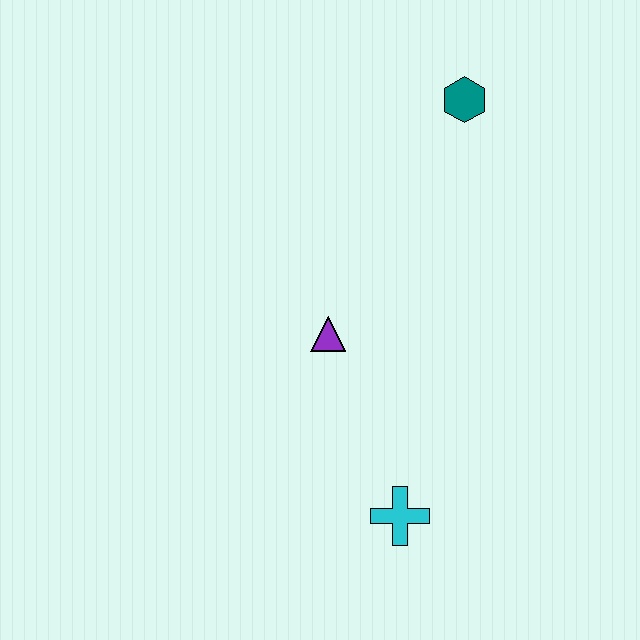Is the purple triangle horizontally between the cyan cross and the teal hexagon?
No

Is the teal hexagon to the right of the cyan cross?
Yes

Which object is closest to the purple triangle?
The cyan cross is closest to the purple triangle.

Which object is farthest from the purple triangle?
The teal hexagon is farthest from the purple triangle.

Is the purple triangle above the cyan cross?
Yes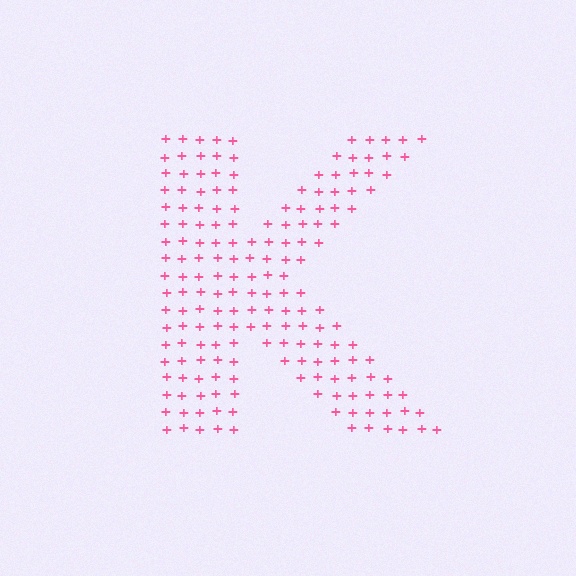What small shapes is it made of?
It is made of small plus signs.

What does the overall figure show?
The overall figure shows the letter K.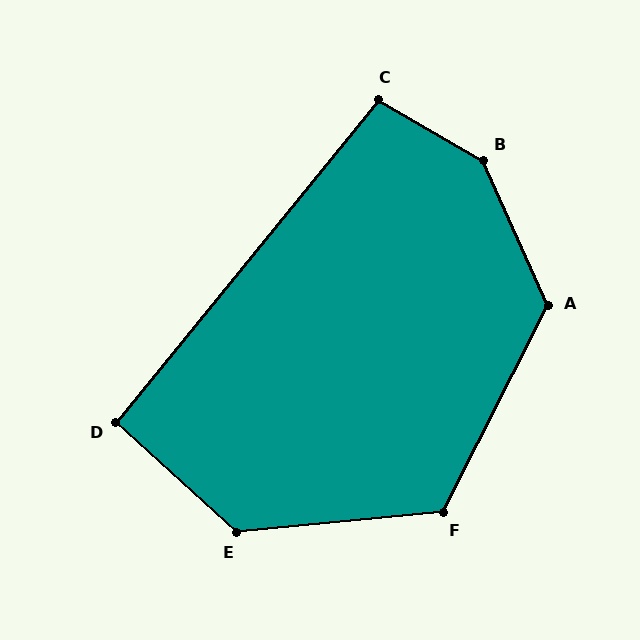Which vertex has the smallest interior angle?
D, at approximately 93 degrees.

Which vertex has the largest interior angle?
B, at approximately 144 degrees.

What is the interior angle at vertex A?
Approximately 129 degrees (obtuse).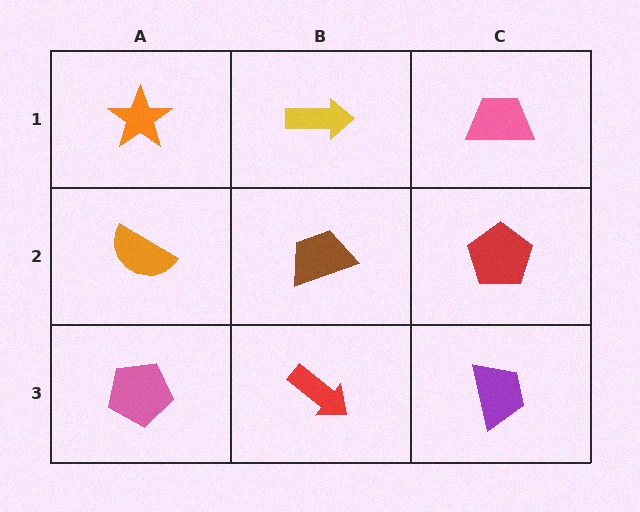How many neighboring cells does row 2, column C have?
3.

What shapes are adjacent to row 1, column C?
A red pentagon (row 2, column C), a yellow arrow (row 1, column B).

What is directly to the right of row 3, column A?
A red arrow.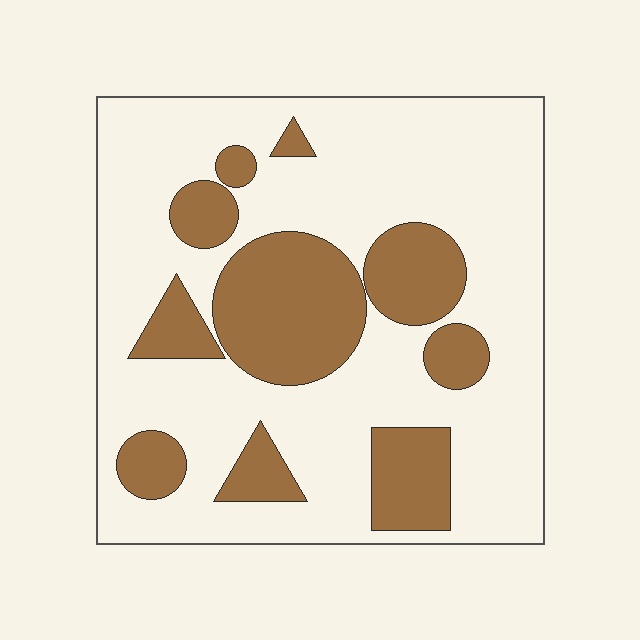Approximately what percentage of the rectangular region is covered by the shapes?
Approximately 30%.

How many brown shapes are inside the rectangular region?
10.